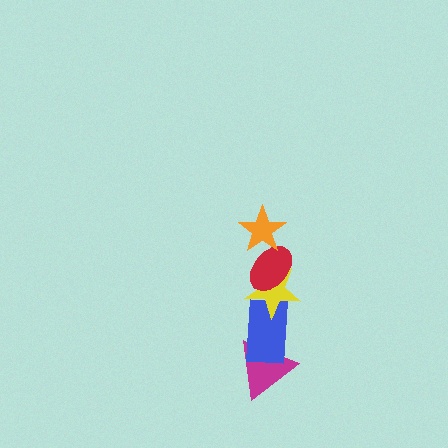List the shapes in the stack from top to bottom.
From top to bottom: the orange star, the red ellipse, the yellow star, the blue rectangle, the magenta triangle.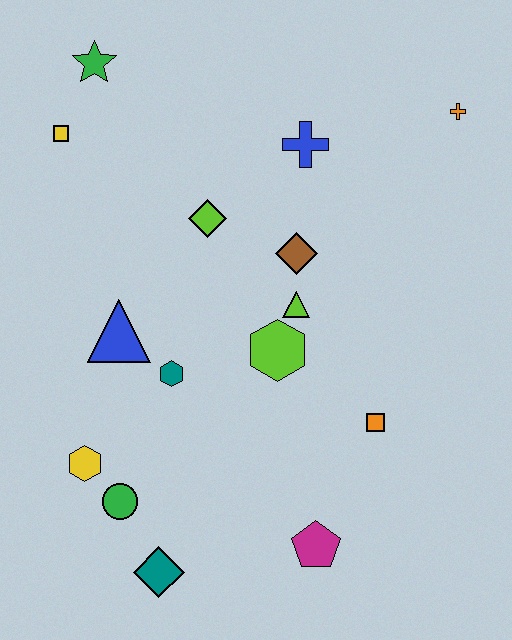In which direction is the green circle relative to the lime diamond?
The green circle is below the lime diamond.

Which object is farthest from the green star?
The magenta pentagon is farthest from the green star.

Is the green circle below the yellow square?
Yes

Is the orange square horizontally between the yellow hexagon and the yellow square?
No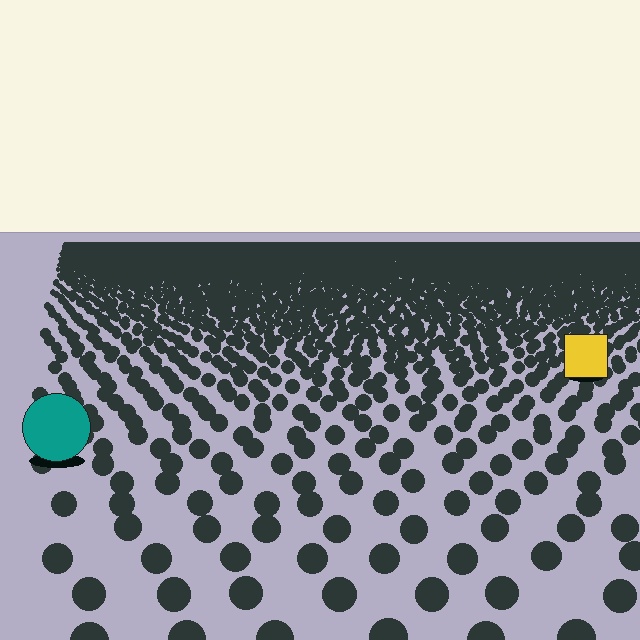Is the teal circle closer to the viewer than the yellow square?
Yes. The teal circle is closer — you can tell from the texture gradient: the ground texture is coarser near it.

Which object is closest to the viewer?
The teal circle is closest. The texture marks near it are larger and more spread out.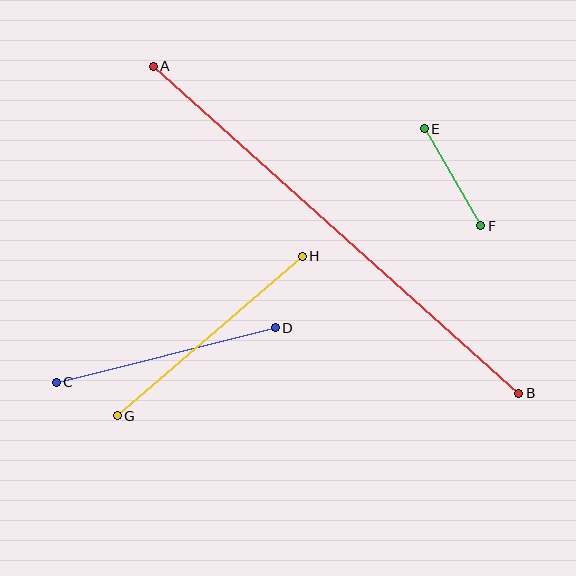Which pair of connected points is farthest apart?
Points A and B are farthest apart.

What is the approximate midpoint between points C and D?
The midpoint is at approximately (166, 355) pixels.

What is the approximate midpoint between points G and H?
The midpoint is at approximately (210, 336) pixels.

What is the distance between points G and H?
The distance is approximately 244 pixels.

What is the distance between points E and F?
The distance is approximately 112 pixels.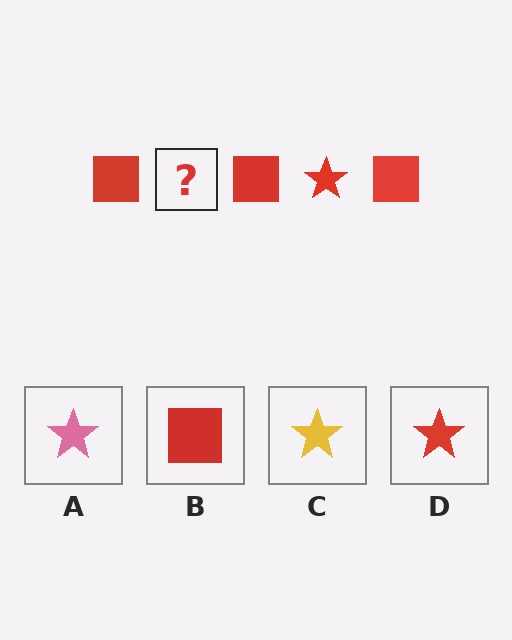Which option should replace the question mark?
Option D.